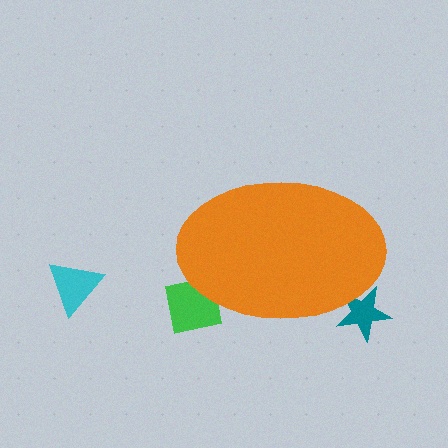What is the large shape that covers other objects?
An orange ellipse.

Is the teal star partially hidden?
Yes, the teal star is partially hidden behind the orange ellipse.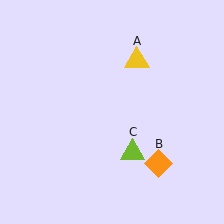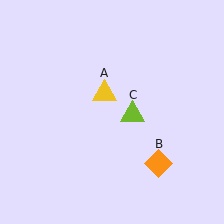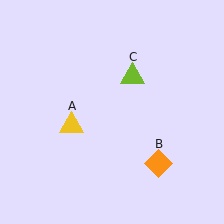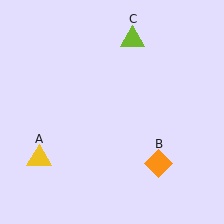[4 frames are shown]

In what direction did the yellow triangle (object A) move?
The yellow triangle (object A) moved down and to the left.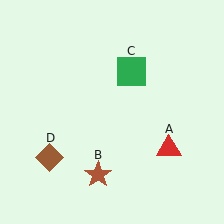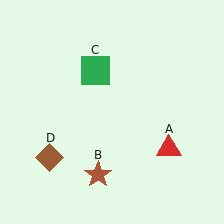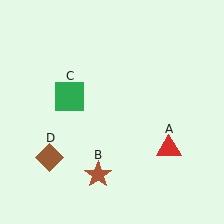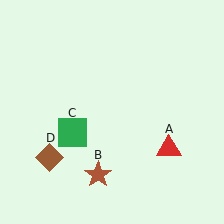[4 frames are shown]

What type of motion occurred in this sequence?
The green square (object C) rotated counterclockwise around the center of the scene.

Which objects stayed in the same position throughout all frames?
Red triangle (object A) and brown star (object B) and brown diamond (object D) remained stationary.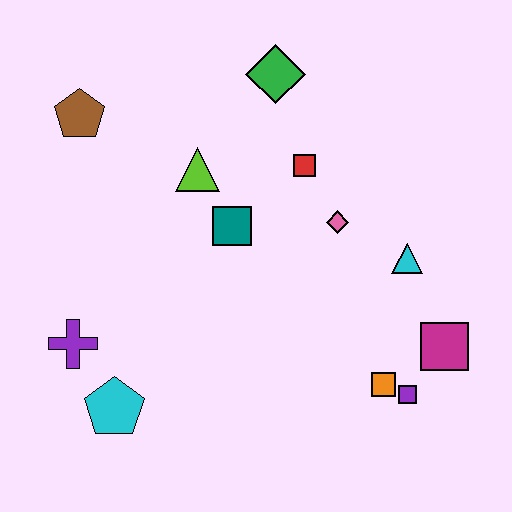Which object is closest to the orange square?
The purple square is closest to the orange square.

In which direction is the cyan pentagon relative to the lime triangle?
The cyan pentagon is below the lime triangle.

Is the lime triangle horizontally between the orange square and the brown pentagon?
Yes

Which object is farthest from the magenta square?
The brown pentagon is farthest from the magenta square.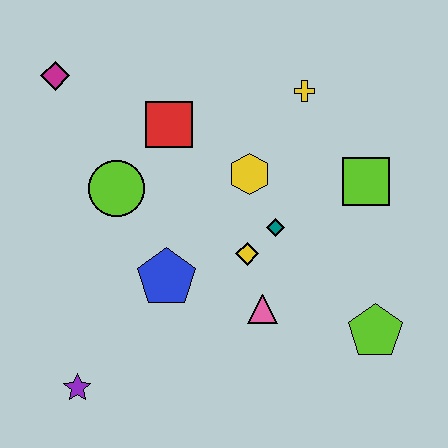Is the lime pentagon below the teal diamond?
Yes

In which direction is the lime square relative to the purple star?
The lime square is to the right of the purple star.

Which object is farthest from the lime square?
The purple star is farthest from the lime square.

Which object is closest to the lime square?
The teal diamond is closest to the lime square.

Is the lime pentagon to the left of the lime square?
No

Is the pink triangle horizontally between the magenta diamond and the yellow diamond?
No